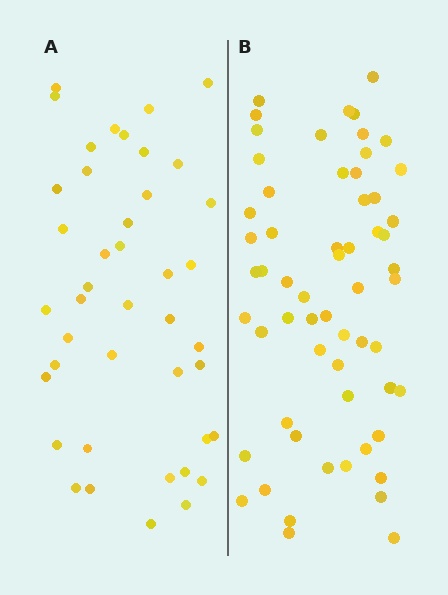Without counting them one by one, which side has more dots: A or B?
Region B (the right region) has more dots.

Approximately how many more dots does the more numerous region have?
Region B has approximately 20 more dots than region A.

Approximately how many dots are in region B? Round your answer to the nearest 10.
About 60 dots.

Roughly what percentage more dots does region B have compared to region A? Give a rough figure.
About 45% more.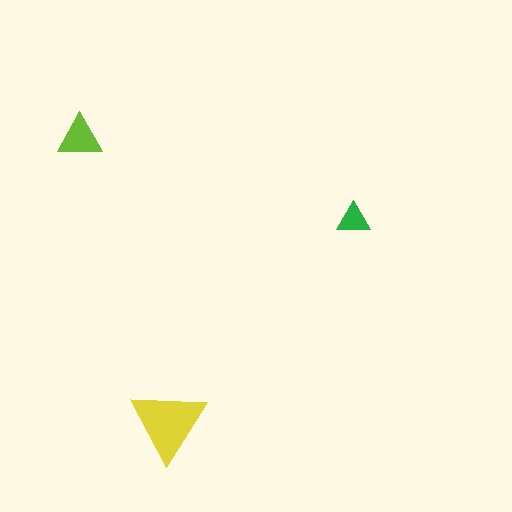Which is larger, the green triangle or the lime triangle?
The lime one.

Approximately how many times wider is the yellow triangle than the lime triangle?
About 1.5 times wider.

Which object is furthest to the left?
The lime triangle is leftmost.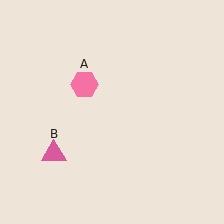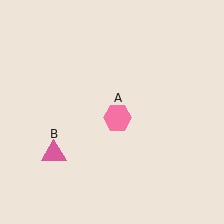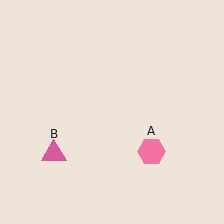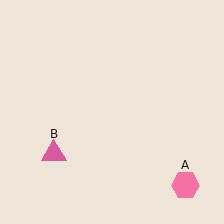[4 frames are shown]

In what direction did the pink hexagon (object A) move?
The pink hexagon (object A) moved down and to the right.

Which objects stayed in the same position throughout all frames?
Pink triangle (object B) remained stationary.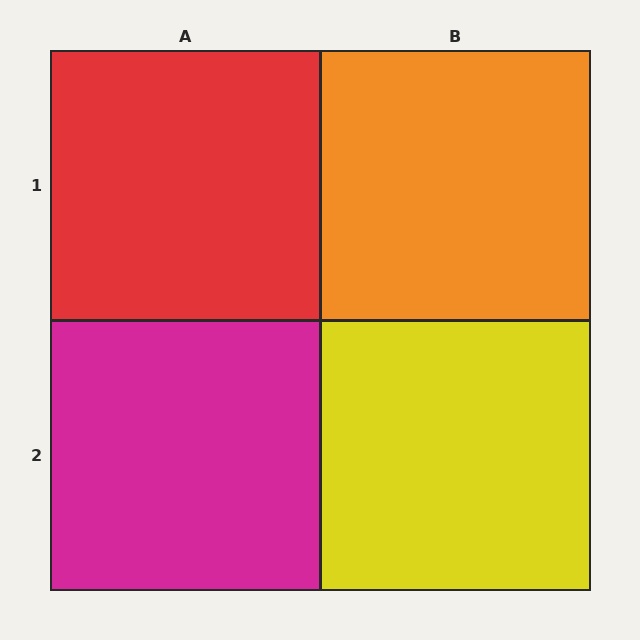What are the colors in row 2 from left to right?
Magenta, yellow.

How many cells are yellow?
1 cell is yellow.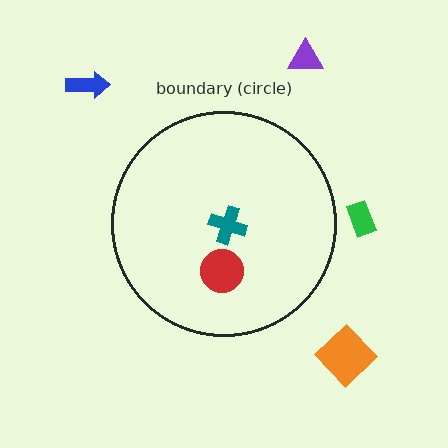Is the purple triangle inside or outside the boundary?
Outside.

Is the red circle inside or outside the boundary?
Inside.